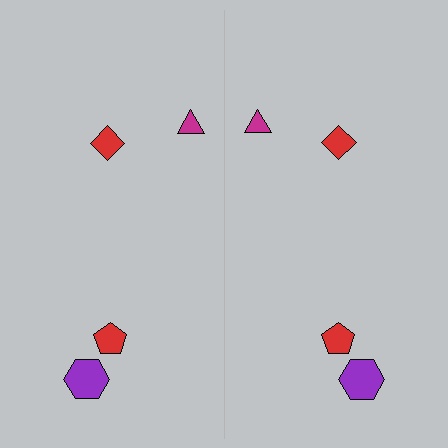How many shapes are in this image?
There are 8 shapes in this image.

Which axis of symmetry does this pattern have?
The pattern has a vertical axis of symmetry running through the center of the image.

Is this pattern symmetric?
Yes, this pattern has bilateral (reflection) symmetry.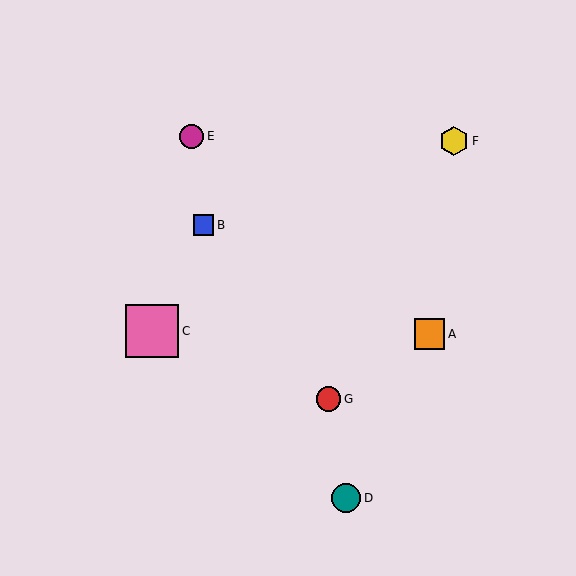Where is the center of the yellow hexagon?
The center of the yellow hexagon is at (454, 141).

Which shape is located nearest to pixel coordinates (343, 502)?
The teal circle (labeled D) at (346, 498) is nearest to that location.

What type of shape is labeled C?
Shape C is a pink square.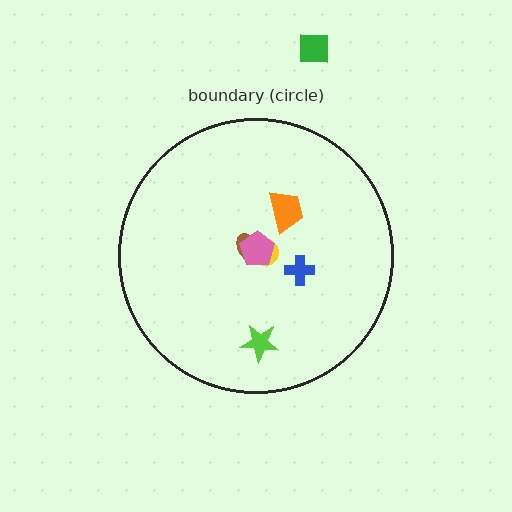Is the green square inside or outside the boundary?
Outside.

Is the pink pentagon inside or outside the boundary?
Inside.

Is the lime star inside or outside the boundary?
Inside.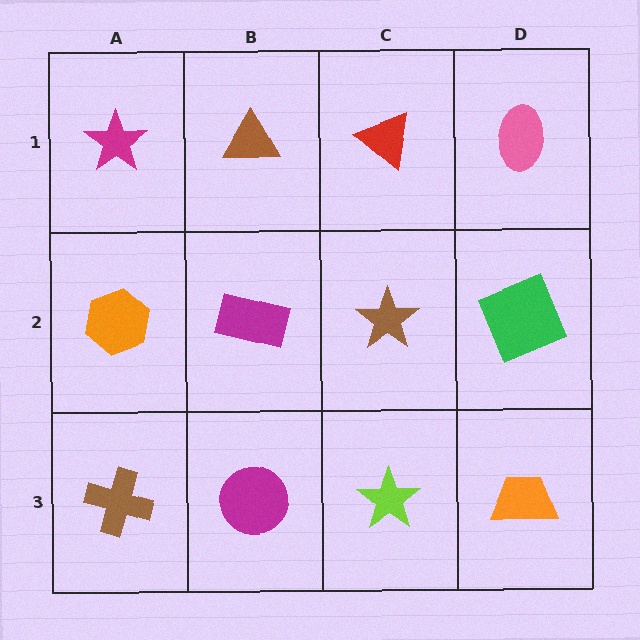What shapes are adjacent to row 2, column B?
A brown triangle (row 1, column B), a magenta circle (row 3, column B), an orange hexagon (row 2, column A), a brown star (row 2, column C).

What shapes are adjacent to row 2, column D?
A pink ellipse (row 1, column D), an orange trapezoid (row 3, column D), a brown star (row 2, column C).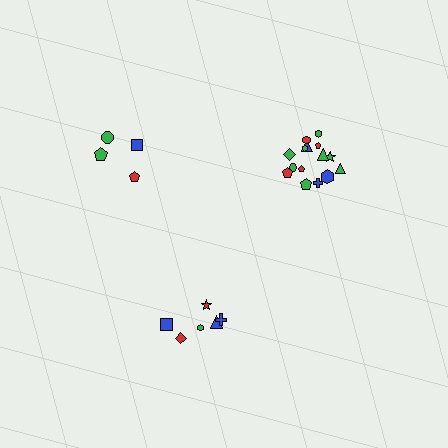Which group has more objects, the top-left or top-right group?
The top-right group.